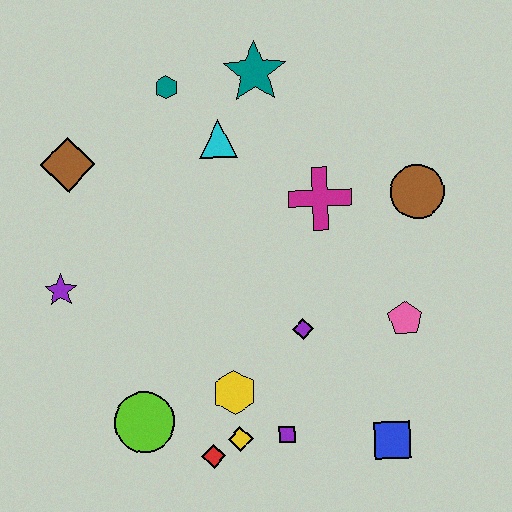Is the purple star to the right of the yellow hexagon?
No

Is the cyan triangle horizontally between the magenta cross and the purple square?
No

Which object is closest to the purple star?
The brown diamond is closest to the purple star.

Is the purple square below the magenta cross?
Yes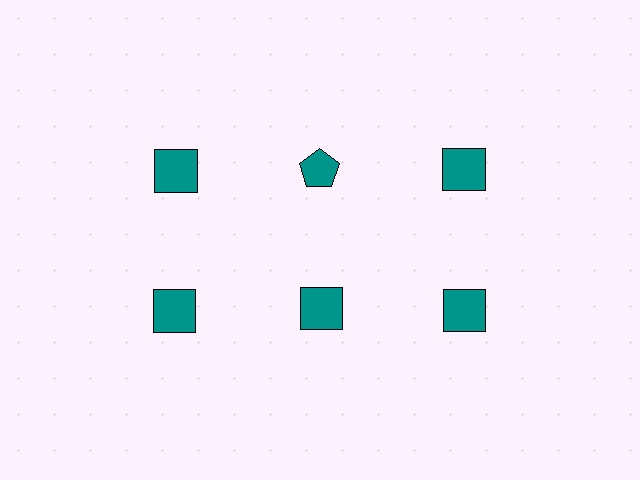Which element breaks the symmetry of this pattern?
The teal pentagon in the top row, second from left column breaks the symmetry. All other shapes are teal squares.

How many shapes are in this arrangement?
There are 6 shapes arranged in a grid pattern.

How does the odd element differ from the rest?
It has a different shape: pentagon instead of square.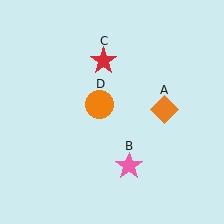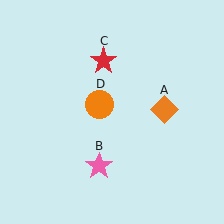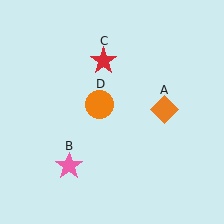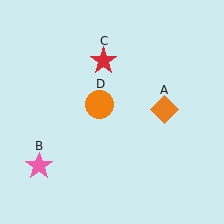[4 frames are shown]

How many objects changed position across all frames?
1 object changed position: pink star (object B).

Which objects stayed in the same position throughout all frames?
Orange diamond (object A) and red star (object C) and orange circle (object D) remained stationary.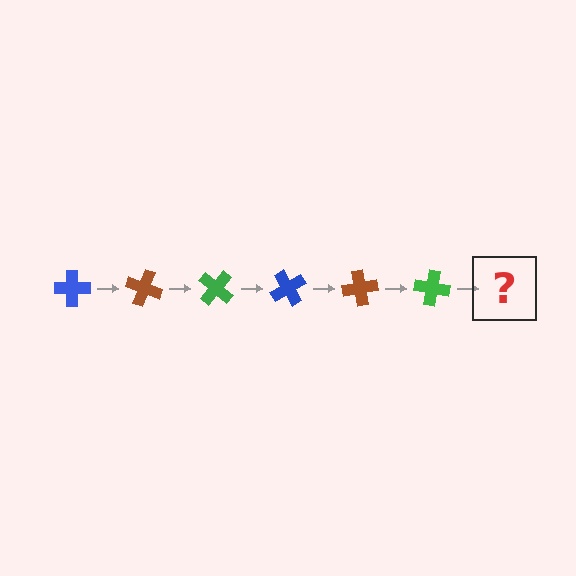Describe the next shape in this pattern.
It should be a blue cross, rotated 120 degrees from the start.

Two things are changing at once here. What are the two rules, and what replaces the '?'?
The two rules are that it rotates 20 degrees each step and the color cycles through blue, brown, and green. The '?' should be a blue cross, rotated 120 degrees from the start.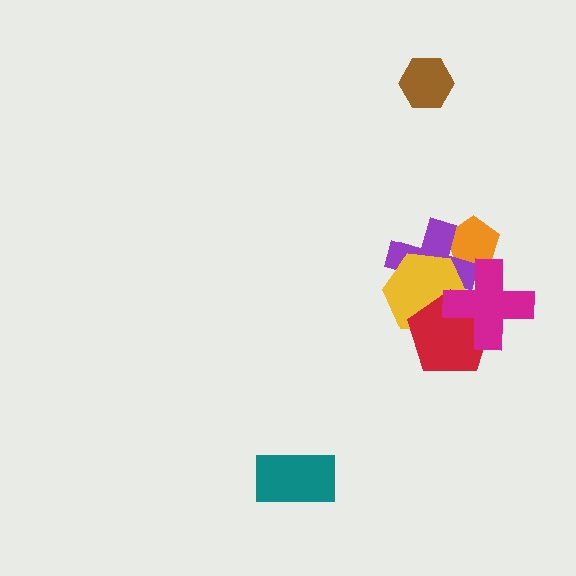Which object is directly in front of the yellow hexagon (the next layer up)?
The red pentagon is directly in front of the yellow hexagon.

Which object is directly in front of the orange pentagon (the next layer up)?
The purple cross is directly in front of the orange pentagon.